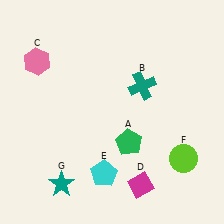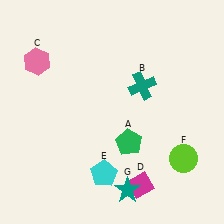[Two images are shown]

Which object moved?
The teal star (G) moved right.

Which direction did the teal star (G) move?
The teal star (G) moved right.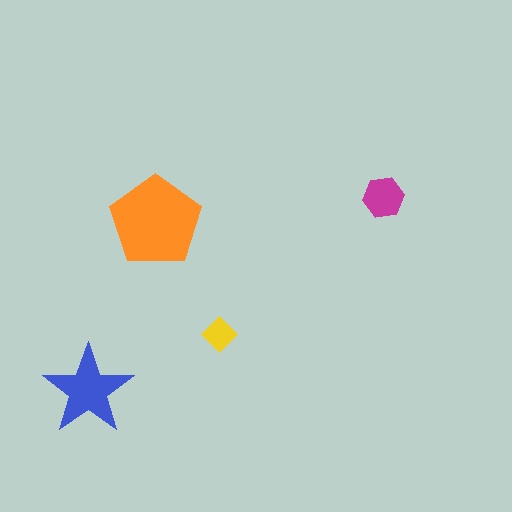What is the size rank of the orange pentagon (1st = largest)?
1st.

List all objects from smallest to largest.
The yellow diamond, the magenta hexagon, the blue star, the orange pentagon.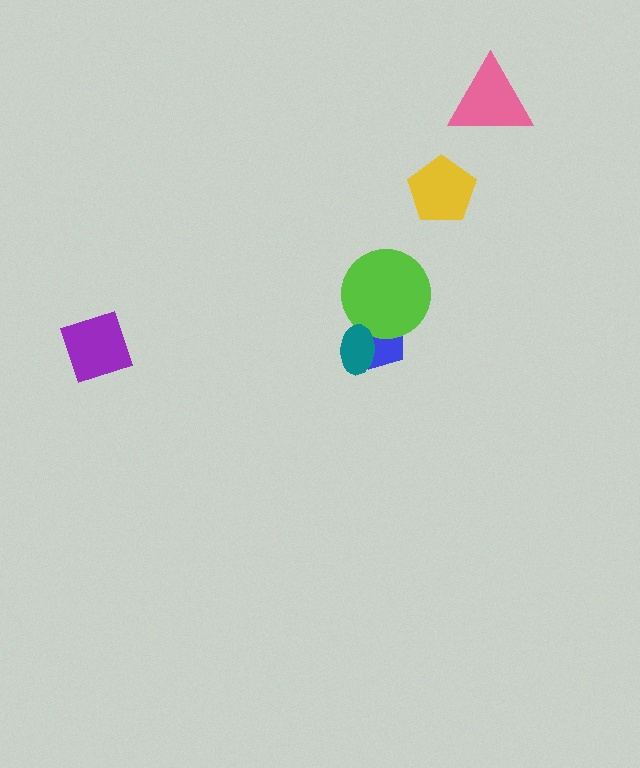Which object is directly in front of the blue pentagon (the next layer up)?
The lime circle is directly in front of the blue pentagon.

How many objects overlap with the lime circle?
2 objects overlap with the lime circle.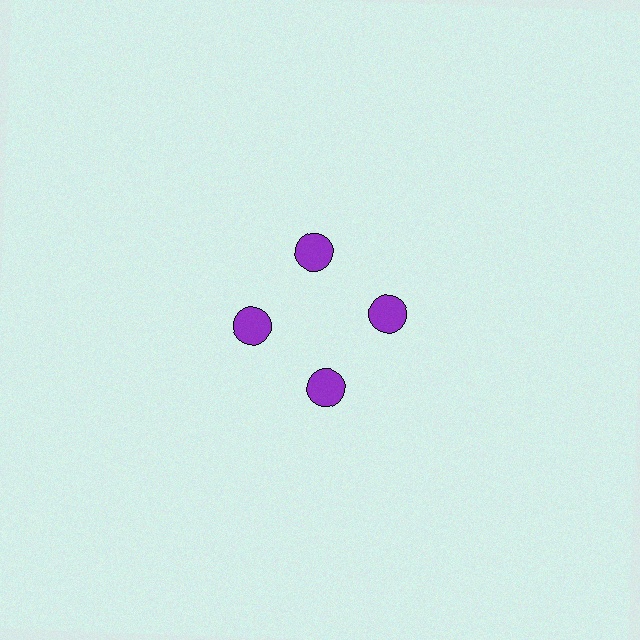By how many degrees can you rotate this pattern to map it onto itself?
The pattern maps onto itself every 90 degrees of rotation.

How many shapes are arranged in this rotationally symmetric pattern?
There are 4 shapes, arranged in 4 groups of 1.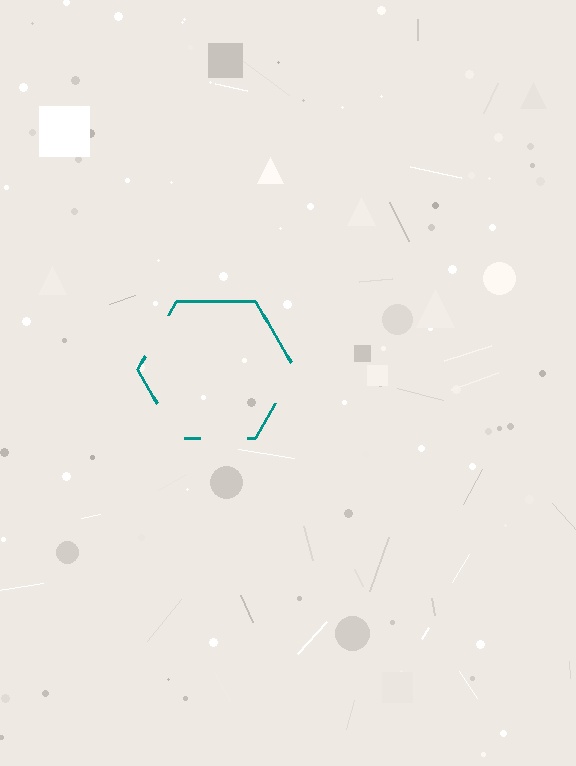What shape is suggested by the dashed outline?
The dashed outline suggests a hexagon.